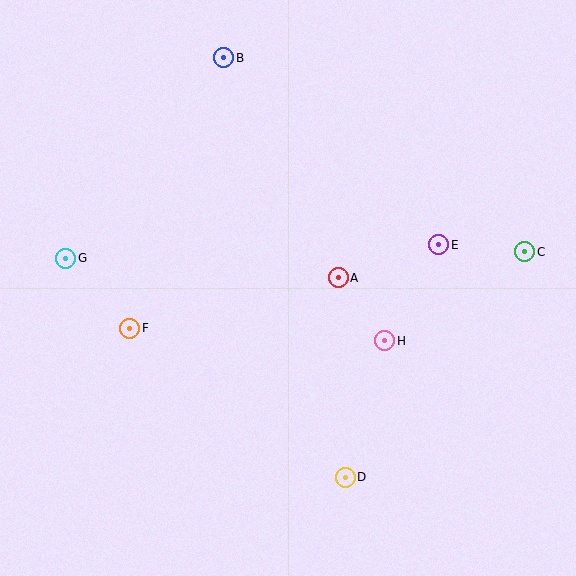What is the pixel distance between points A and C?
The distance between A and C is 188 pixels.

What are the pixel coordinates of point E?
Point E is at (439, 245).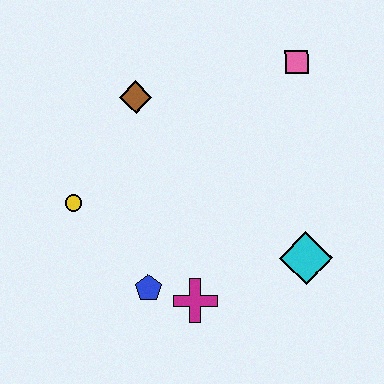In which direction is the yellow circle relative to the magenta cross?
The yellow circle is to the left of the magenta cross.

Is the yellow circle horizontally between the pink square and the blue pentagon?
No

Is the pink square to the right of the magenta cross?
Yes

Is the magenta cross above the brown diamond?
No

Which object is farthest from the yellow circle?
The pink square is farthest from the yellow circle.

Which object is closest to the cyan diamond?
The magenta cross is closest to the cyan diamond.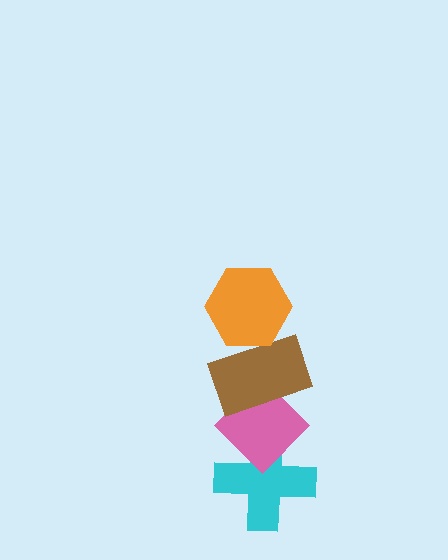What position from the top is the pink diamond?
The pink diamond is 3rd from the top.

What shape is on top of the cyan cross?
The pink diamond is on top of the cyan cross.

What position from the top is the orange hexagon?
The orange hexagon is 1st from the top.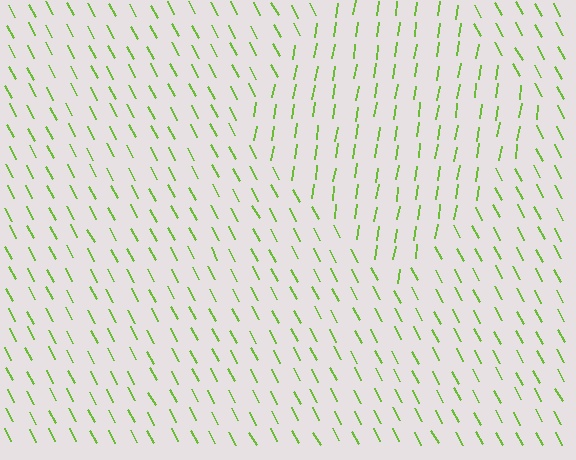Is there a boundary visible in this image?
Yes, there is a texture boundary formed by a change in line orientation.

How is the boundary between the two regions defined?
The boundary is defined purely by a change in line orientation (approximately 36 degrees difference). All lines are the same color and thickness.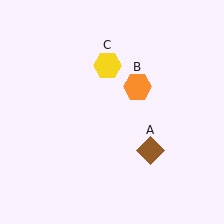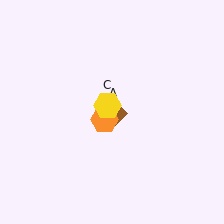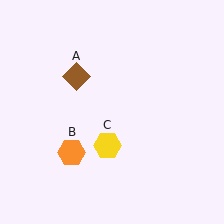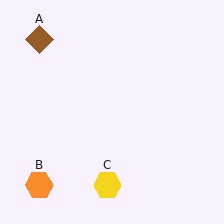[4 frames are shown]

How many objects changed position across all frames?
3 objects changed position: brown diamond (object A), orange hexagon (object B), yellow hexagon (object C).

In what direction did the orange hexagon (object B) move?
The orange hexagon (object B) moved down and to the left.